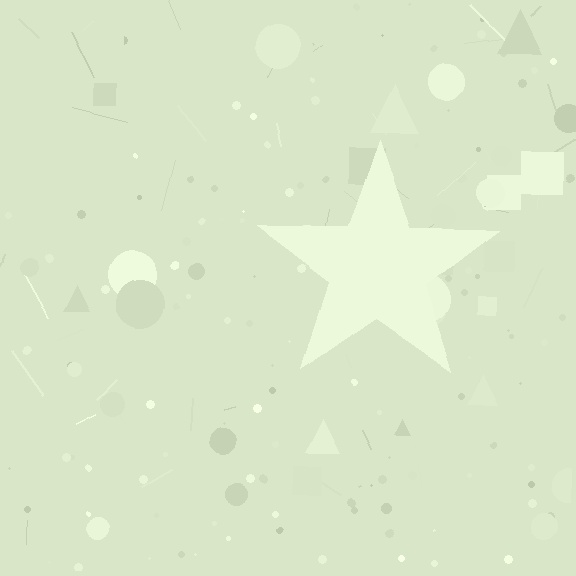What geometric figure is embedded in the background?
A star is embedded in the background.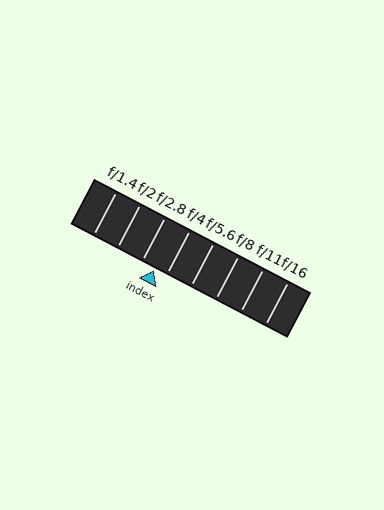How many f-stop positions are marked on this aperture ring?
There are 8 f-stop positions marked.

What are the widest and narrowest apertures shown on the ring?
The widest aperture shown is f/1.4 and the narrowest is f/16.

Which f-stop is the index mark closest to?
The index mark is closest to f/4.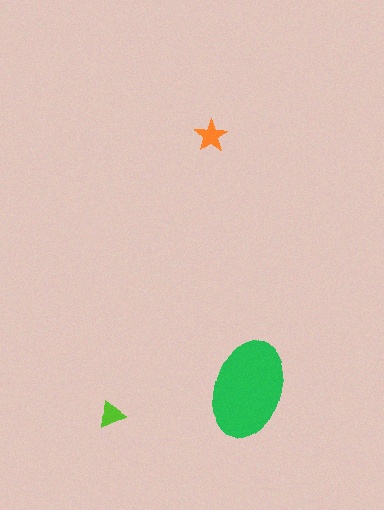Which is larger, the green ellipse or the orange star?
The green ellipse.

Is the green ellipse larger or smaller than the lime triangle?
Larger.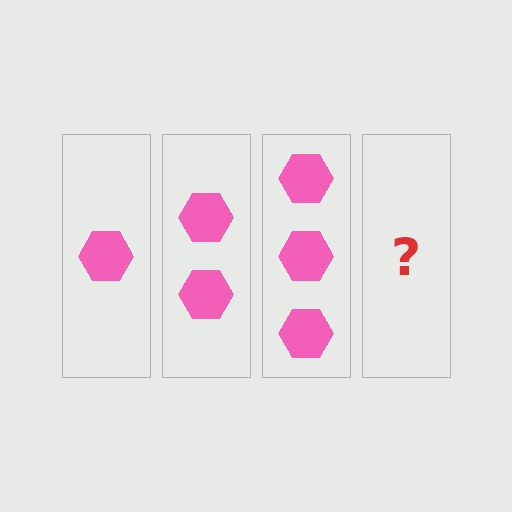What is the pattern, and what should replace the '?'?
The pattern is that each step adds one more hexagon. The '?' should be 4 hexagons.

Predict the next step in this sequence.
The next step is 4 hexagons.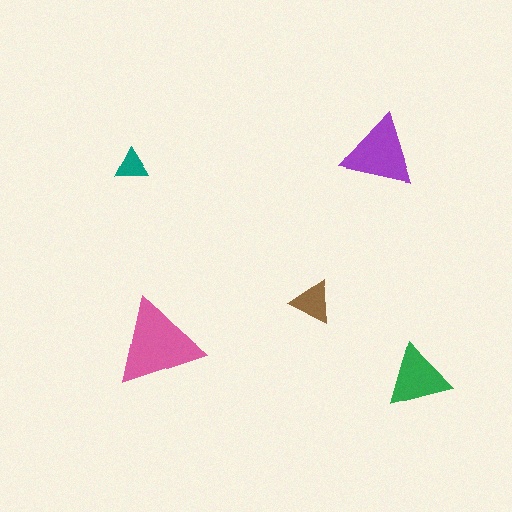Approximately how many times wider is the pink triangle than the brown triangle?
About 2 times wider.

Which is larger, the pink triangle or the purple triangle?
The pink one.